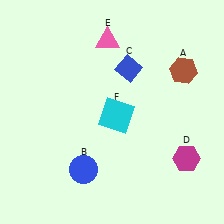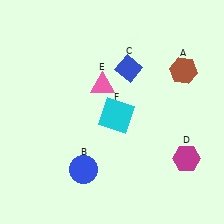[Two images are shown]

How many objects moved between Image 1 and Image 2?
1 object moved between the two images.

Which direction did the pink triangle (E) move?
The pink triangle (E) moved down.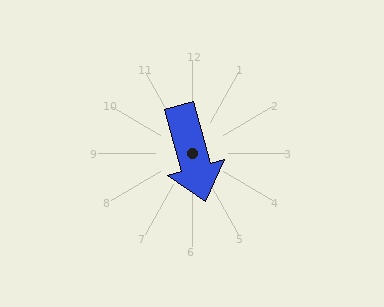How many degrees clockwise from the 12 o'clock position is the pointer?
Approximately 165 degrees.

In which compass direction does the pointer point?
South.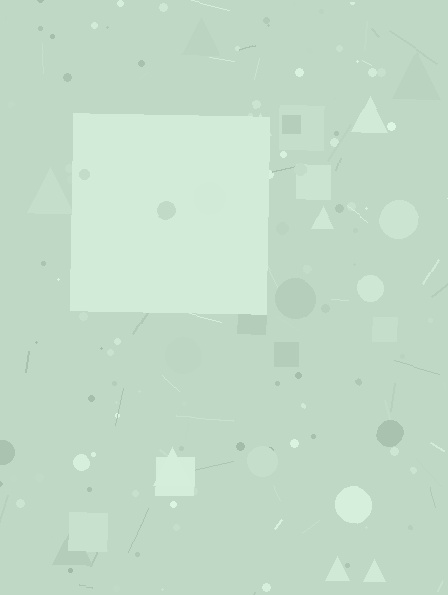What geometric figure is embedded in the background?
A square is embedded in the background.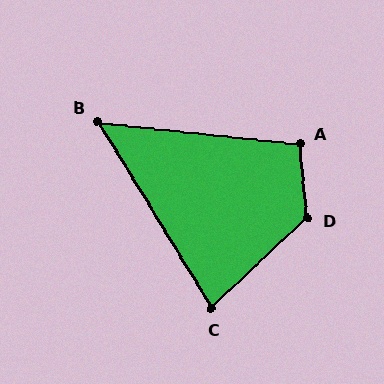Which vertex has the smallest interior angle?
B, at approximately 52 degrees.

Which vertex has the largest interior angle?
D, at approximately 128 degrees.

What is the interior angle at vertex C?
Approximately 78 degrees (acute).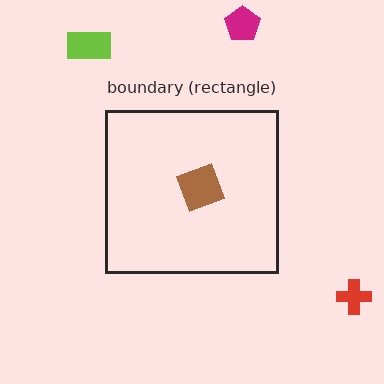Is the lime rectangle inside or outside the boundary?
Outside.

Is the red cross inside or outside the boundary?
Outside.